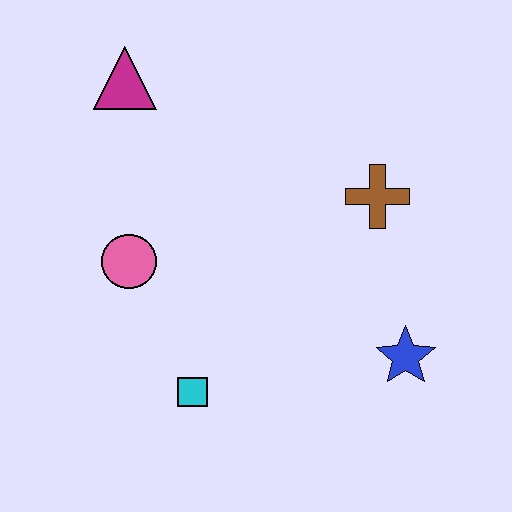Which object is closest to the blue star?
The brown cross is closest to the blue star.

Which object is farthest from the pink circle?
The blue star is farthest from the pink circle.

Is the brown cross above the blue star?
Yes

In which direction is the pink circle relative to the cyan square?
The pink circle is above the cyan square.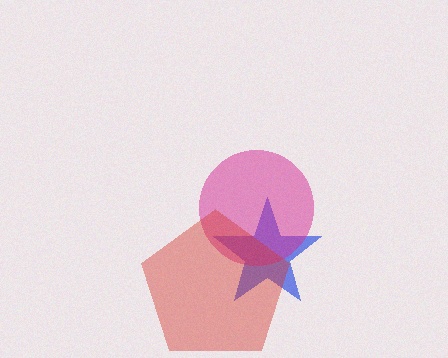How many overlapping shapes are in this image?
There are 3 overlapping shapes in the image.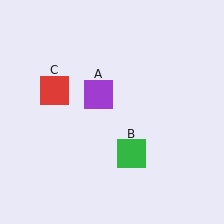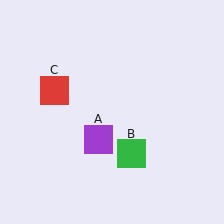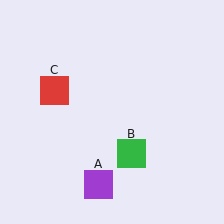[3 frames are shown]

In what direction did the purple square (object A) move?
The purple square (object A) moved down.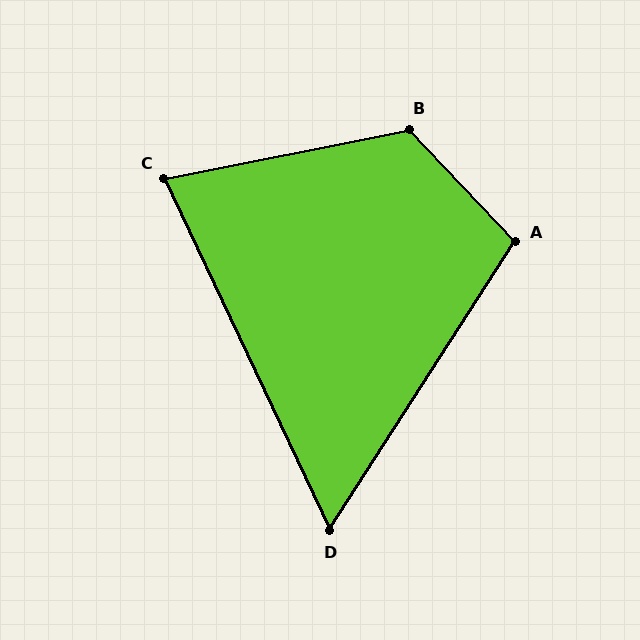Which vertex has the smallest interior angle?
D, at approximately 58 degrees.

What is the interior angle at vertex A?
Approximately 104 degrees (obtuse).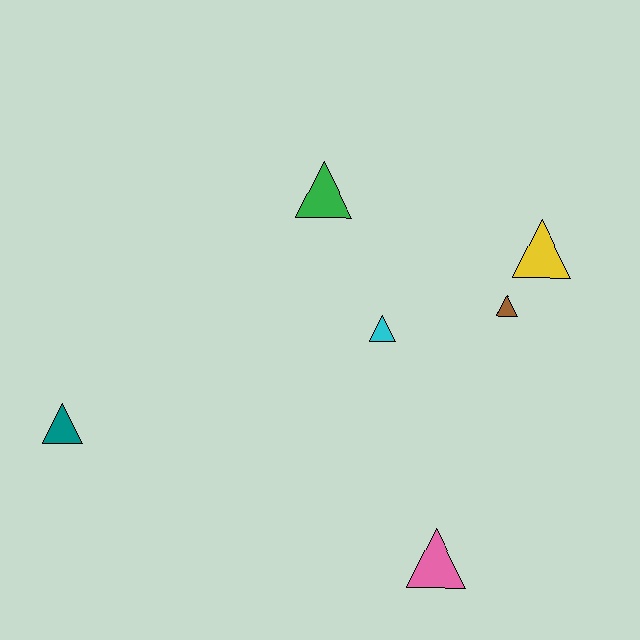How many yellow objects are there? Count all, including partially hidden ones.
There is 1 yellow object.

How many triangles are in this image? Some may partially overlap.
There are 6 triangles.